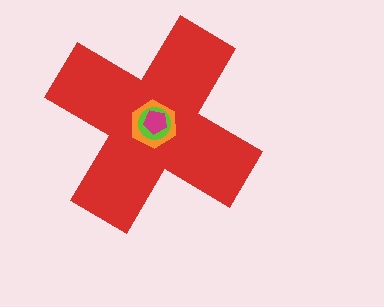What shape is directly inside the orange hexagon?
The lime circle.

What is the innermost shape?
The magenta pentagon.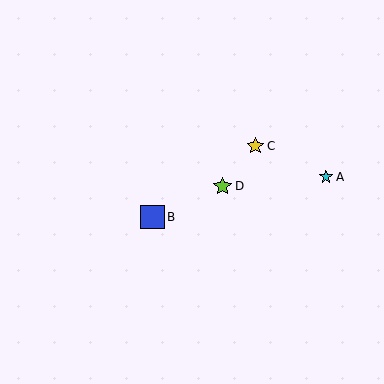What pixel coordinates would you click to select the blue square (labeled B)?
Click at (153, 217) to select the blue square B.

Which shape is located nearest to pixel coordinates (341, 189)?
The cyan star (labeled A) at (326, 177) is nearest to that location.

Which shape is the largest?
The blue square (labeled B) is the largest.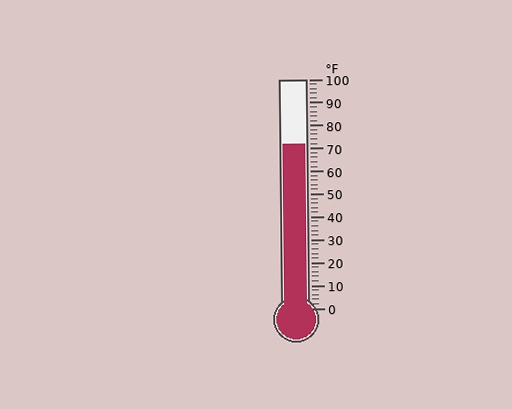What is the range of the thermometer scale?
The thermometer scale ranges from 0°F to 100°F.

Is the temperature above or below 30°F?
The temperature is above 30°F.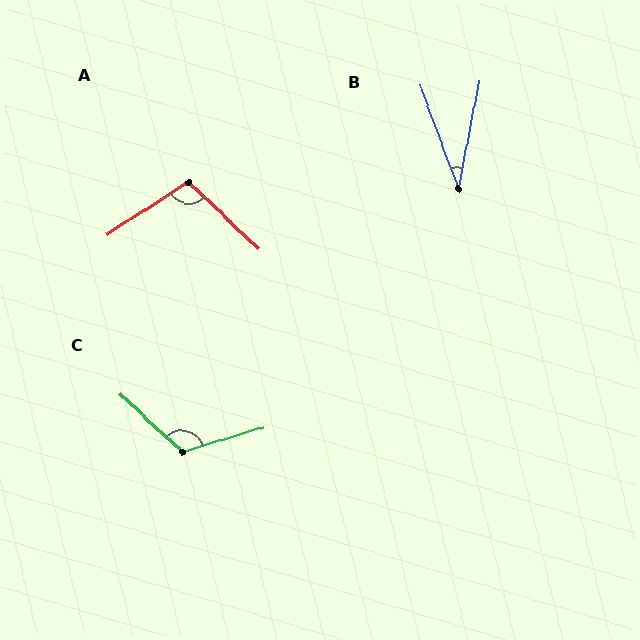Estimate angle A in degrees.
Approximately 103 degrees.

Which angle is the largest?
C, at approximately 120 degrees.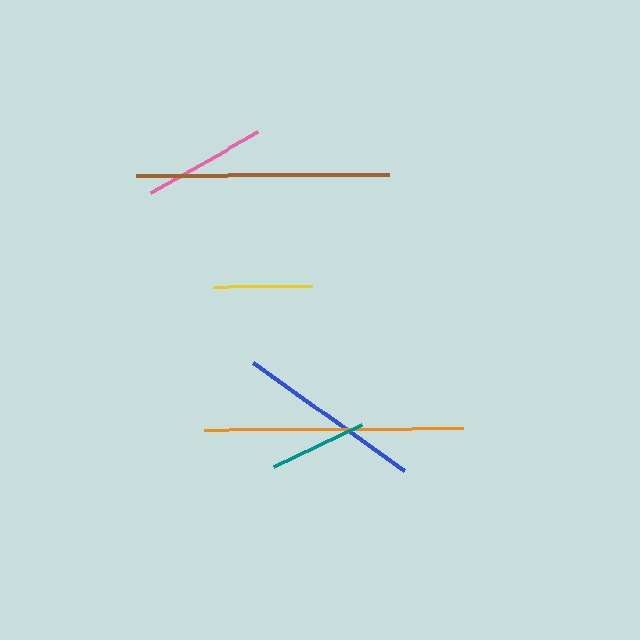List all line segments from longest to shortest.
From longest to shortest: orange, brown, blue, pink, yellow, teal.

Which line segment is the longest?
The orange line is the longest at approximately 259 pixels.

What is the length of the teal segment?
The teal segment is approximately 98 pixels long.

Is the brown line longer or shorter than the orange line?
The orange line is longer than the brown line.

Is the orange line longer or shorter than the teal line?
The orange line is longer than the teal line.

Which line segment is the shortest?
The teal line is the shortest at approximately 98 pixels.